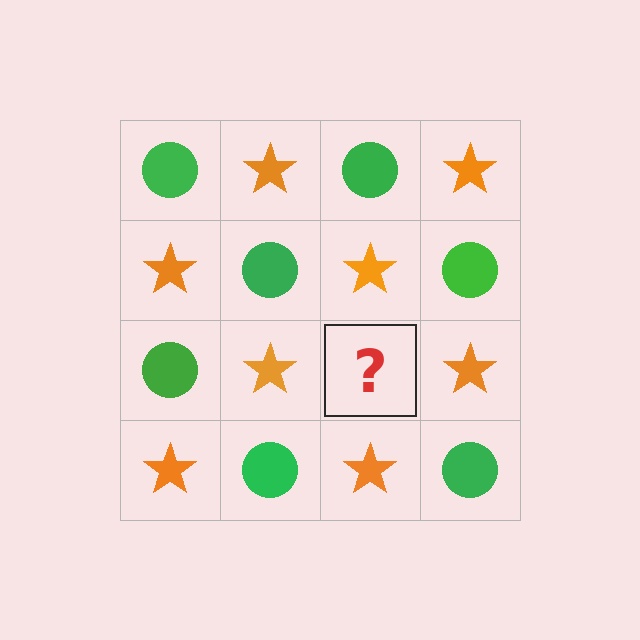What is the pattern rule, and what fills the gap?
The rule is that it alternates green circle and orange star in a checkerboard pattern. The gap should be filled with a green circle.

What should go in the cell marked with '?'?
The missing cell should contain a green circle.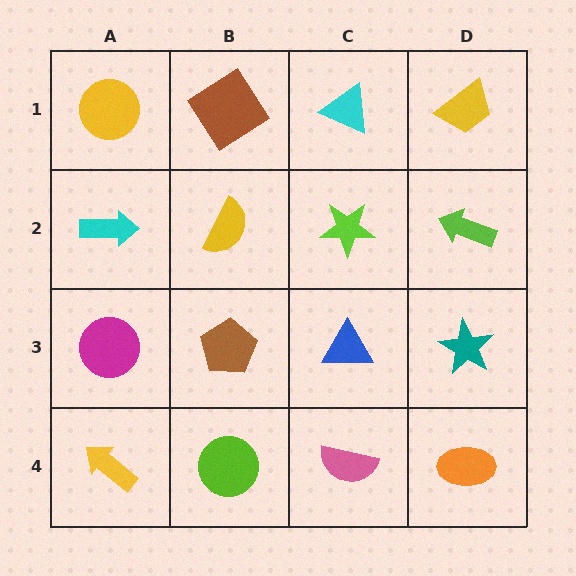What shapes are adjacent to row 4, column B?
A brown pentagon (row 3, column B), a yellow arrow (row 4, column A), a pink semicircle (row 4, column C).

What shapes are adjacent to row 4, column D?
A teal star (row 3, column D), a pink semicircle (row 4, column C).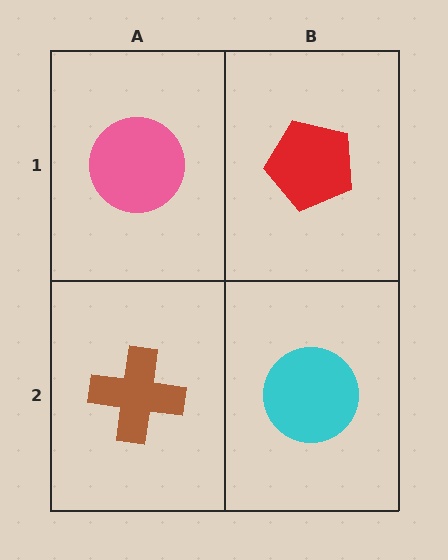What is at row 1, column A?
A pink circle.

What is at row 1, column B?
A red pentagon.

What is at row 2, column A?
A brown cross.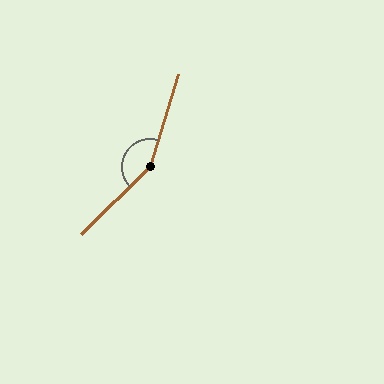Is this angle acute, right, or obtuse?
It is obtuse.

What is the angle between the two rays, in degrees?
Approximately 151 degrees.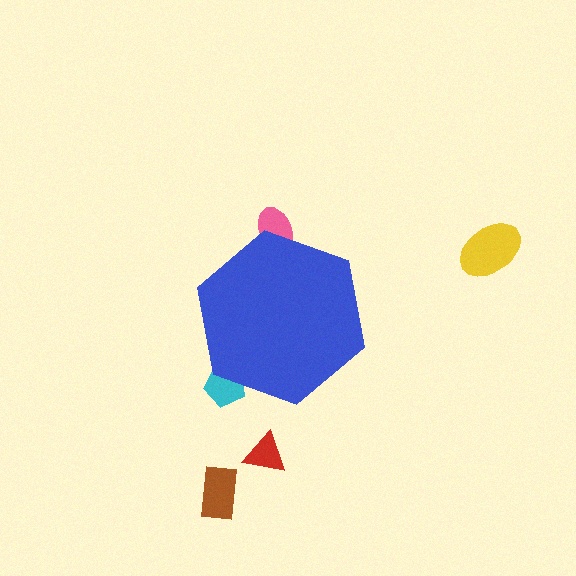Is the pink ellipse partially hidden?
Yes, the pink ellipse is partially hidden behind the blue hexagon.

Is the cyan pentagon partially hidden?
Yes, the cyan pentagon is partially hidden behind the blue hexagon.